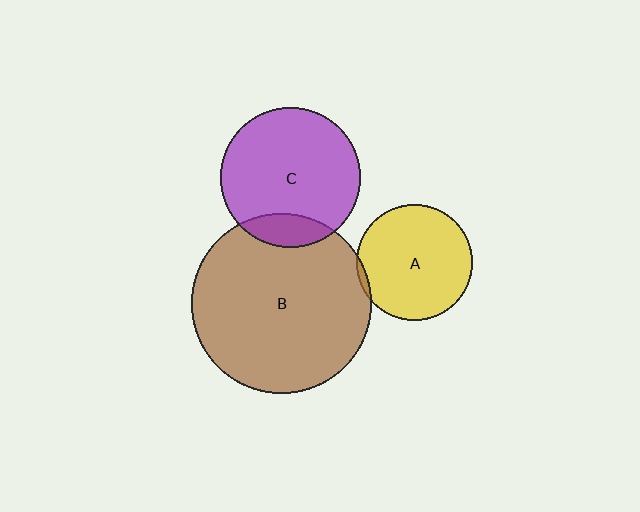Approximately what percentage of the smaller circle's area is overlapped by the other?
Approximately 5%.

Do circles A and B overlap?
Yes.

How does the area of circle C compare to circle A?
Approximately 1.4 times.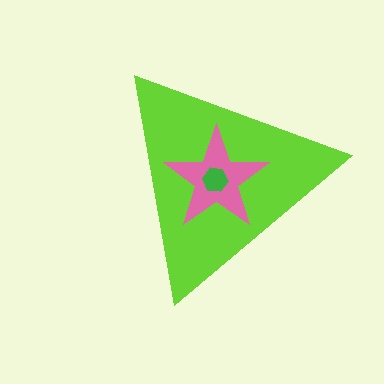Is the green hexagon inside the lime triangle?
Yes.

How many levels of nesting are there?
3.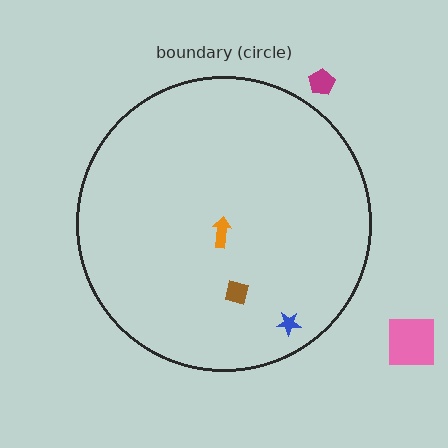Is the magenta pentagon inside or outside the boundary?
Outside.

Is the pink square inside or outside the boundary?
Outside.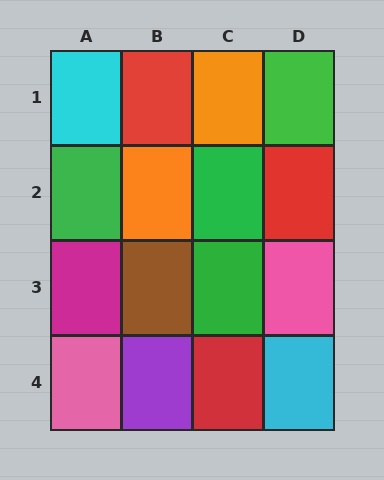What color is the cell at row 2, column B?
Orange.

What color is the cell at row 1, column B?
Red.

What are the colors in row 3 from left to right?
Magenta, brown, green, pink.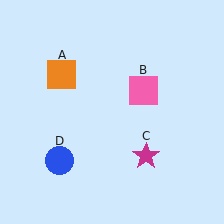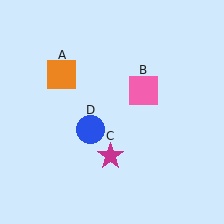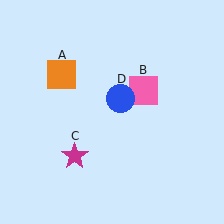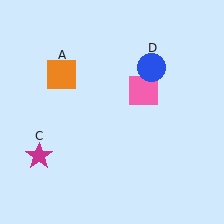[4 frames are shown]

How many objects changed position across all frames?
2 objects changed position: magenta star (object C), blue circle (object D).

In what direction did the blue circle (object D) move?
The blue circle (object D) moved up and to the right.